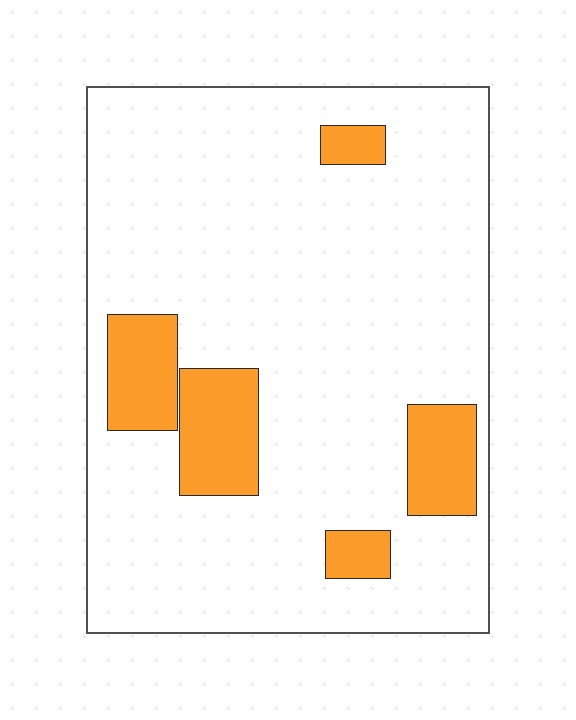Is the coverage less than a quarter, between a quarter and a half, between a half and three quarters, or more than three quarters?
Less than a quarter.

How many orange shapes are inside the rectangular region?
5.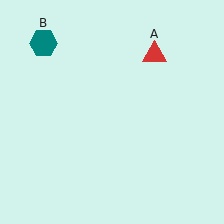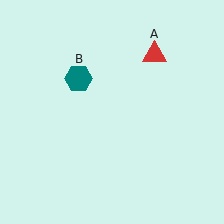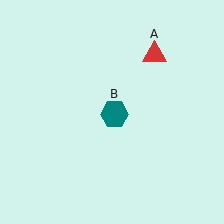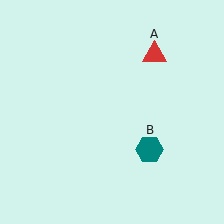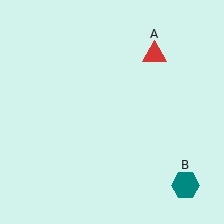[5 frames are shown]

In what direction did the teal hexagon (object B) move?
The teal hexagon (object B) moved down and to the right.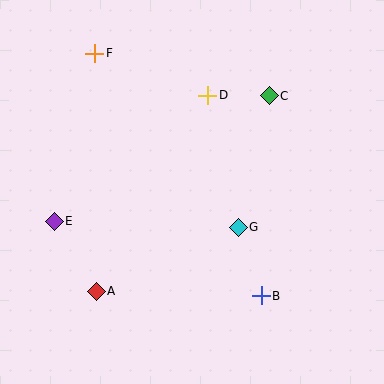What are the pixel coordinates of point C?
Point C is at (269, 96).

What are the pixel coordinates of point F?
Point F is at (95, 53).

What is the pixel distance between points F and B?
The distance between F and B is 294 pixels.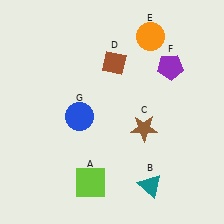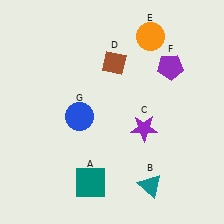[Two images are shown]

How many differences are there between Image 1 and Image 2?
There are 2 differences between the two images.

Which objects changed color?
A changed from lime to teal. C changed from brown to purple.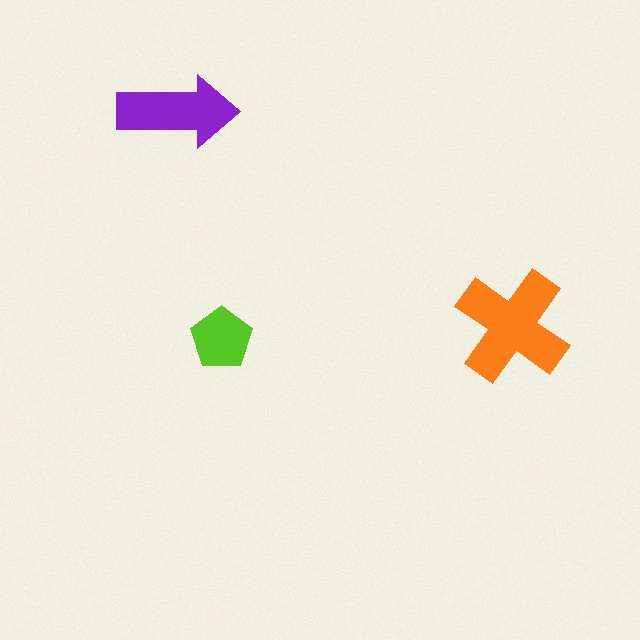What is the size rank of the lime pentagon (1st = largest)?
3rd.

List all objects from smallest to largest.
The lime pentagon, the purple arrow, the orange cross.